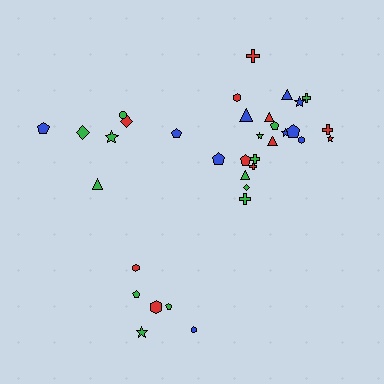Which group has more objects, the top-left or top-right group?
The top-right group.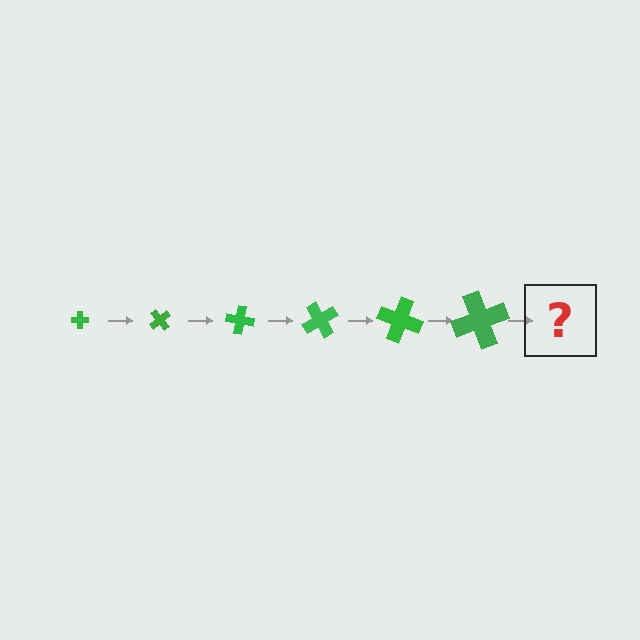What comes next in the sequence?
The next element should be a cross, larger than the previous one and rotated 300 degrees from the start.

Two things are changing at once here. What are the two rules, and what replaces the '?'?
The two rules are that the cross grows larger each step and it rotates 50 degrees each step. The '?' should be a cross, larger than the previous one and rotated 300 degrees from the start.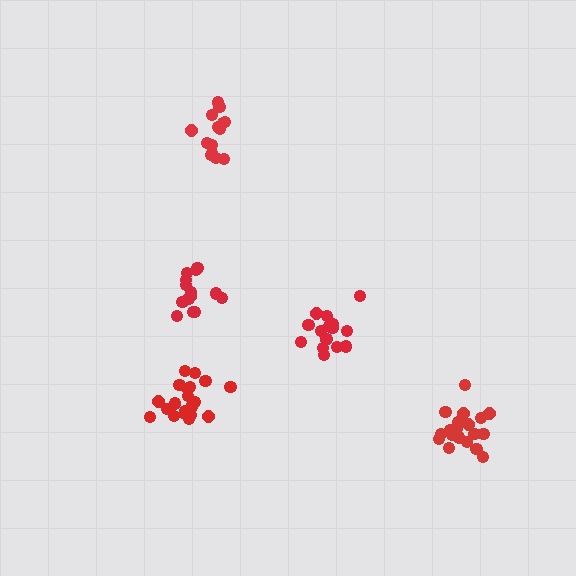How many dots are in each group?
Group 1: 20 dots, Group 2: 16 dots, Group 3: 14 dots, Group 4: 14 dots, Group 5: 20 dots (84 total).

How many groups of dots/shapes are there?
There are 5 groups.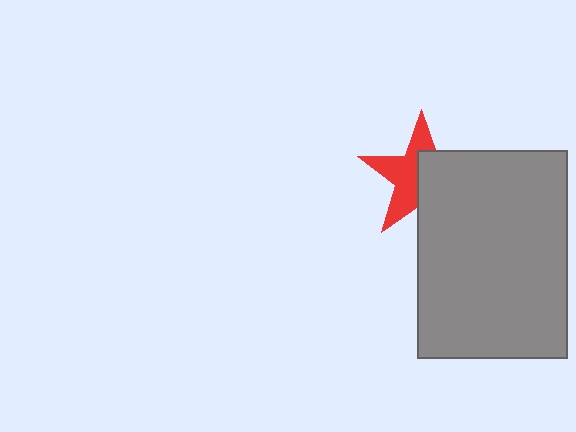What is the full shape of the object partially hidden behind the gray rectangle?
The partially hidden object is a red star.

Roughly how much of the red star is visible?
About half of it is visible (roughly 51%).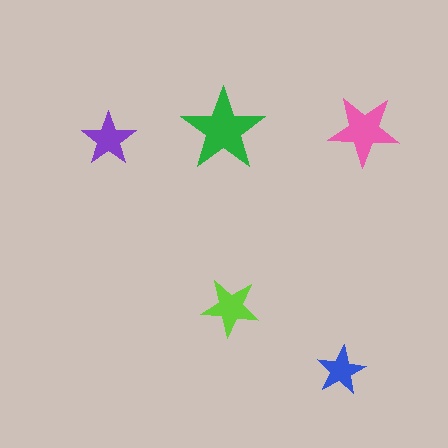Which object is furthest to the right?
The pink star is rightmost.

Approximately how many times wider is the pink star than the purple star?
About 1.5 times wider.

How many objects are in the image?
There are 5 objects in the image.